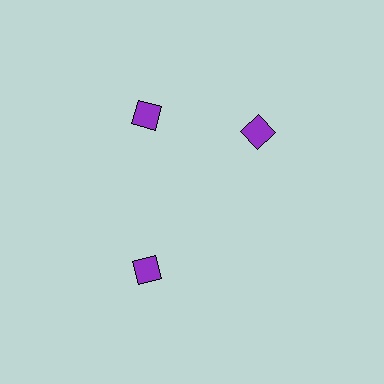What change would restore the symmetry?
The symmetry would be restored by rotating it back into even spacing with its neighbors so that all 3 diamonds sit at equal angles and equal distance from the center.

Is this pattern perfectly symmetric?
No. The 3 purple diamonds are arranged in a ring, but one element near the 3 o'clock position is rotated out of alignment along the ring, breaking the 3-fold rotational symmetry.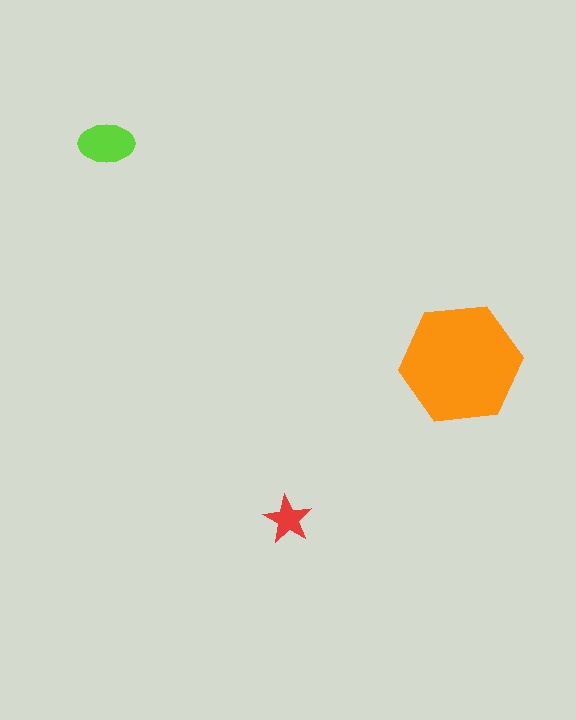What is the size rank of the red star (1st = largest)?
3rd.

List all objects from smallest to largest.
The red star, the lime ellipse, the orange hexagon.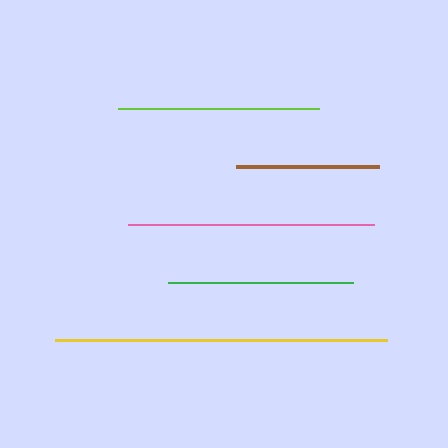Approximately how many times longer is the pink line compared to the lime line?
The pink line is approximately 1.2 times the length of the lime line.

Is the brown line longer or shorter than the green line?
The green line is longer than the brown line.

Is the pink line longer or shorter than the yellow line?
The yellow line is longer than the pink line.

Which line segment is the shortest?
The brown line is the shortest at approximately 143 pixels.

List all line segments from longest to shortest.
From longest to shortest: yellow, pink, lime, green, brown.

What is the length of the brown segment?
The brown segment is approximately 143 pixels long.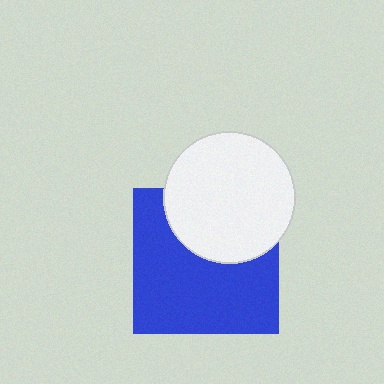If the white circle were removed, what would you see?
You would see the complete blue square.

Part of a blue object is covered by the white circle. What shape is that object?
It is a square.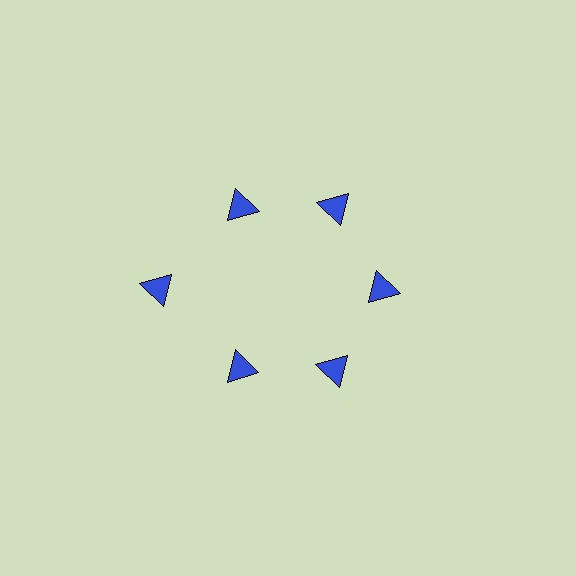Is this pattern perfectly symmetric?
No. The 6 blue triangles are arranged in a ring, but one element near the 9 o'clock position is pushed outward from the center, breaking the 6-fold rotational symmetry.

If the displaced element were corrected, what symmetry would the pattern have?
It would have 6-fold rotational symmetry — the pattern would map onto itself every 60 degrees.